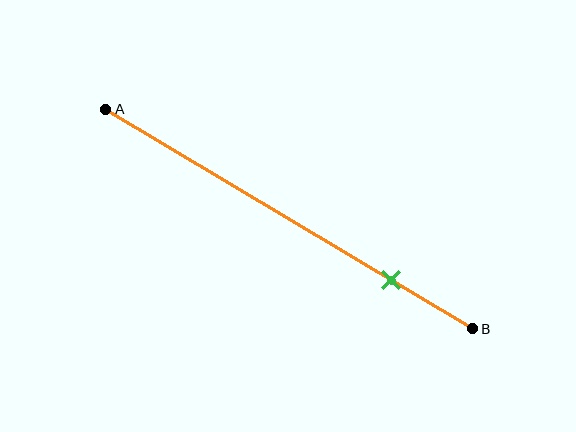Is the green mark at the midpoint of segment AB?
No, the mark is at about 80% from A, not at the 50% midpoint.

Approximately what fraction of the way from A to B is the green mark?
The green mark is approximately 80% of the way from A to B.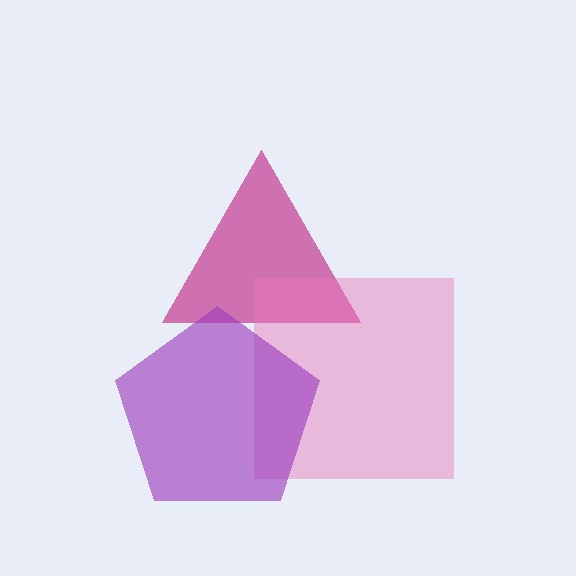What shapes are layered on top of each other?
The layered shapes are: a magenta triangle, a pink square, a purple pentagon.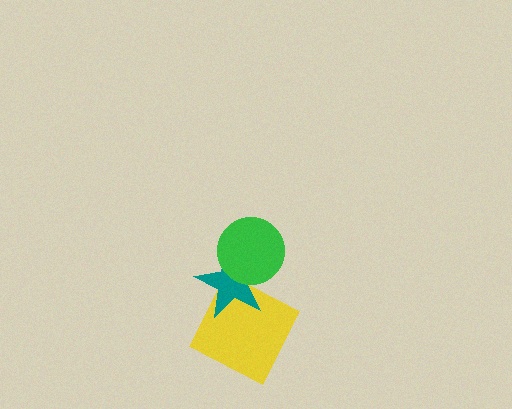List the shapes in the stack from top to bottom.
From top to bottom: the green circle, the teal star, the yellow square.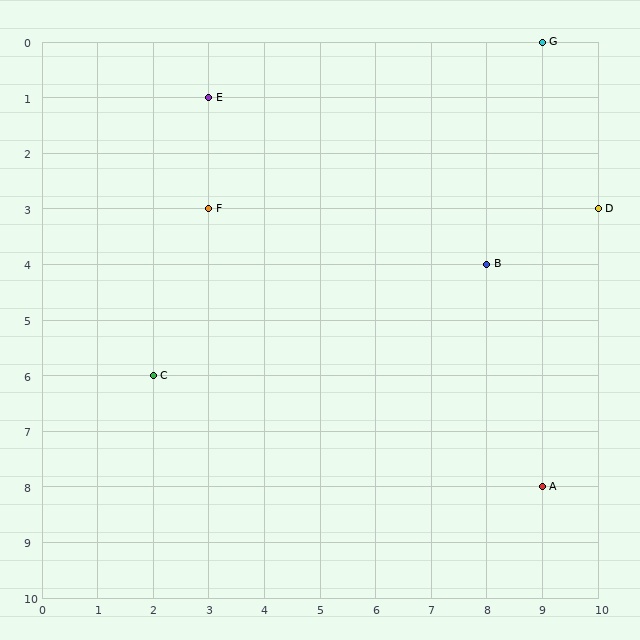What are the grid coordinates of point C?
Point C is at grid coordinates (2, 6).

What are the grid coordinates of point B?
Point B is at grid coordinates (8, 4).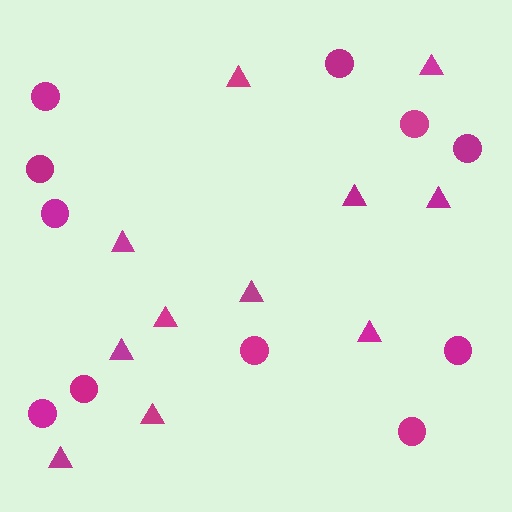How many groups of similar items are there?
There are 2 groups: one group of circles (11) and one group of triangles (11).